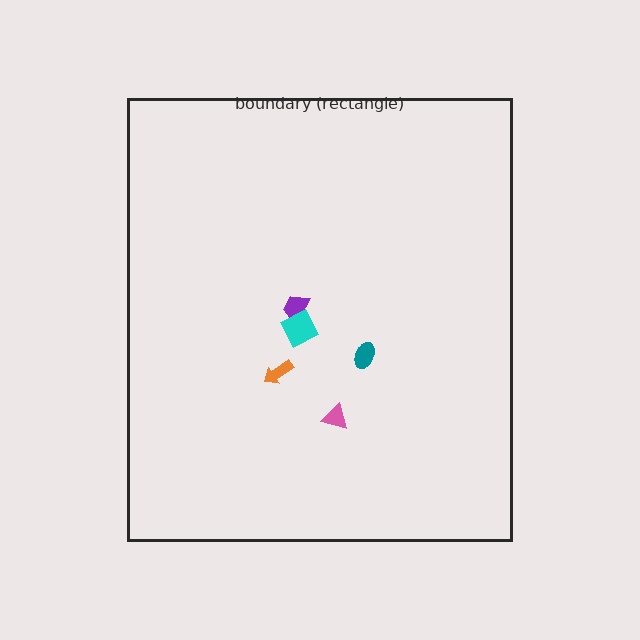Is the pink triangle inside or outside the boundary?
Inside.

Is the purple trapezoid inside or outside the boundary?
Inside.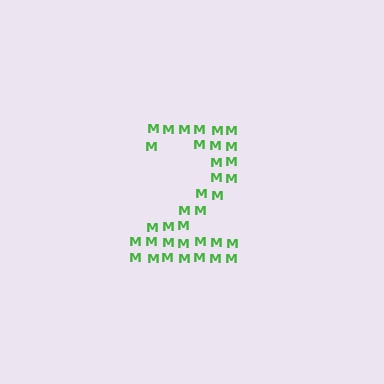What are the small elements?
The small elements are letter M's.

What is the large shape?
The large shape is the digit 2.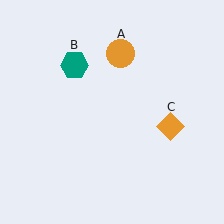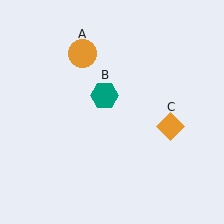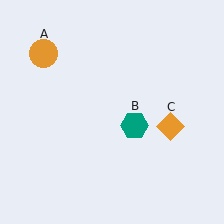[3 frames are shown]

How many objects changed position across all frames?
2 objects changed position: orange circle (object A), teal hexagon (object B).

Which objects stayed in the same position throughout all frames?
Orange diamond (object C) remained stationary.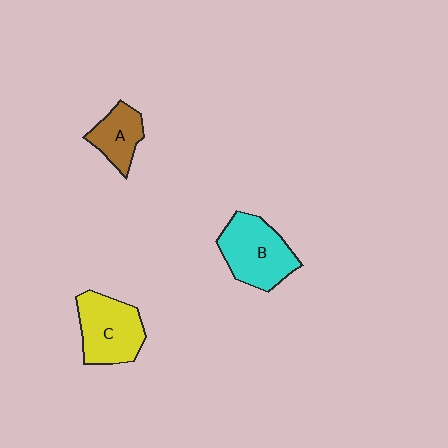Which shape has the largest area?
Shape B (cyan).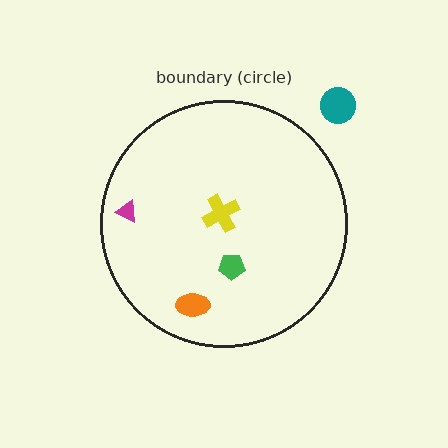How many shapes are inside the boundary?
4 inside, 1 outside.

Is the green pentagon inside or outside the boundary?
Inside.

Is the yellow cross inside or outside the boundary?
Inside.